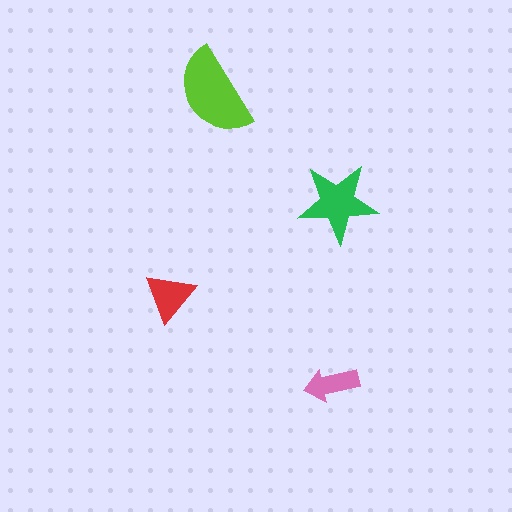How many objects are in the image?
There are 4 objects in the image.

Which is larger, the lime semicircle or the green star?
The lime semicircle.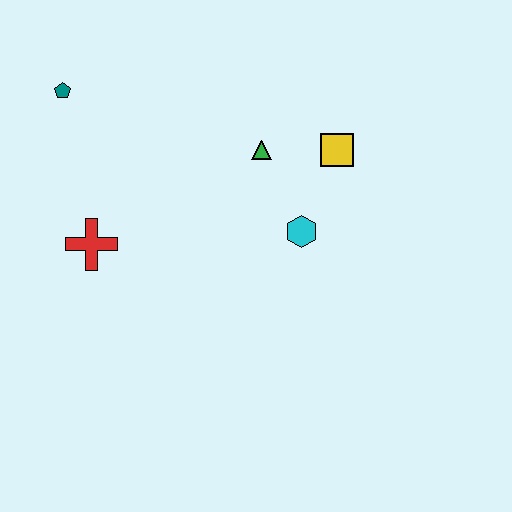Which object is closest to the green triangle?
The yellow square is closest to the green triangle.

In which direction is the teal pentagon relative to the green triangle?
The teal pentagon is to the left of the green triangle.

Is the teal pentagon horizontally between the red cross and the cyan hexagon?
No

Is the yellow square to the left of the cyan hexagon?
No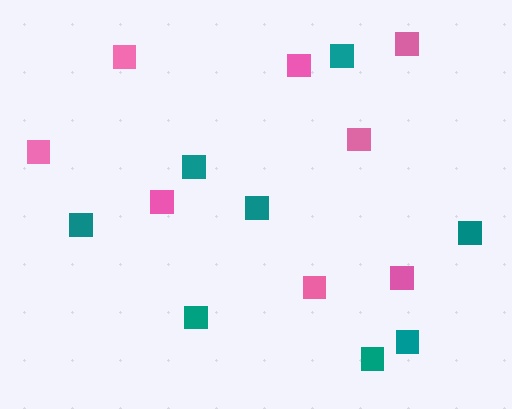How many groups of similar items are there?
There are 2 groups: one group of pink squares (8) and one group of teal squares (8).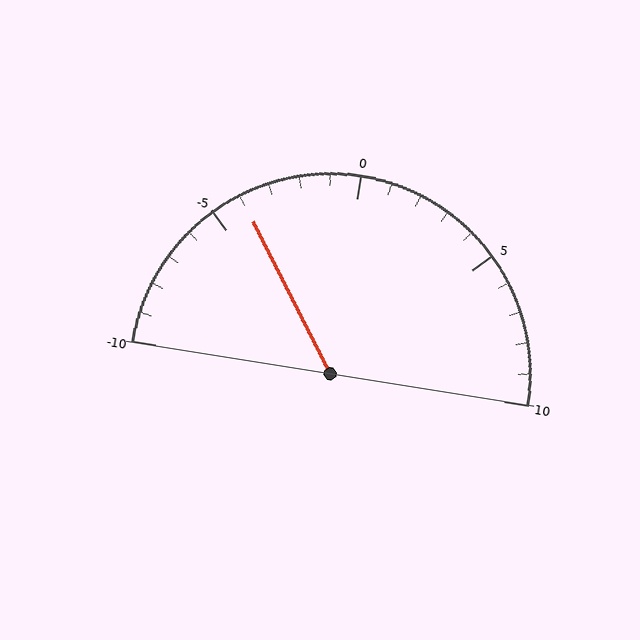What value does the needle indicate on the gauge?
The needle indicates approximately -4.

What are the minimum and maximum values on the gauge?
The gauge ranges from -10 to 10.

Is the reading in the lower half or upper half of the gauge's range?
The reading is in the lower half of the range (-10 to 10).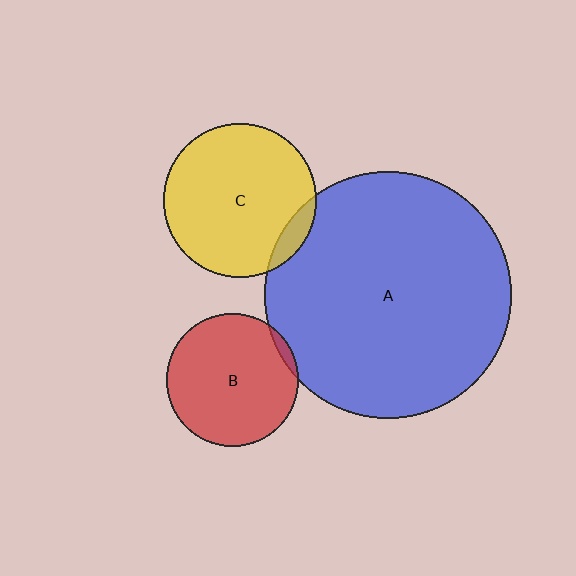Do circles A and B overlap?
Yes.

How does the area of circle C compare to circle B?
Approximately 1.3 times.